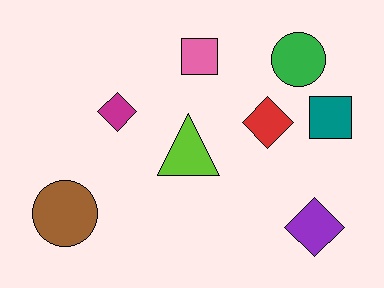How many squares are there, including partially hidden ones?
There are 2 squares.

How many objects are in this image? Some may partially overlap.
There are 8 objects.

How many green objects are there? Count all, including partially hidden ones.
There is 1 green object.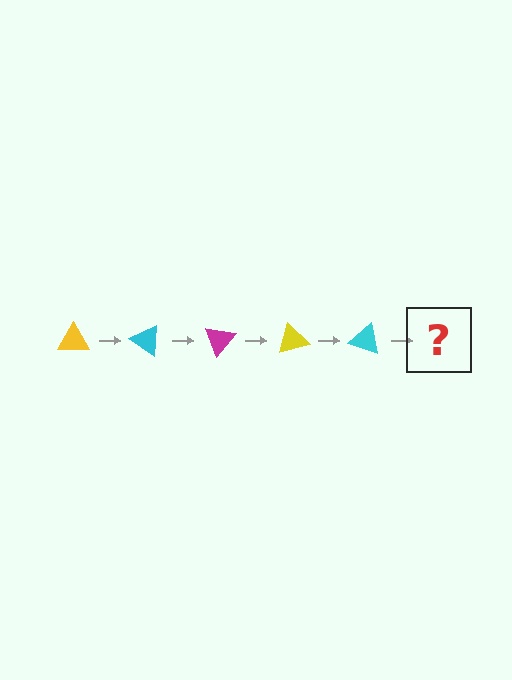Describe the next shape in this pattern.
It should be a magenta triangle, rotated 175 degrees from the start.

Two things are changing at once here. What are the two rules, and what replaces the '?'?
The two rules are that it rotates 35 degrees each step and the color cycles through yellow, cyan, and magenta. The '?' should be a magenta triangle, rotated 175 degrees from the start.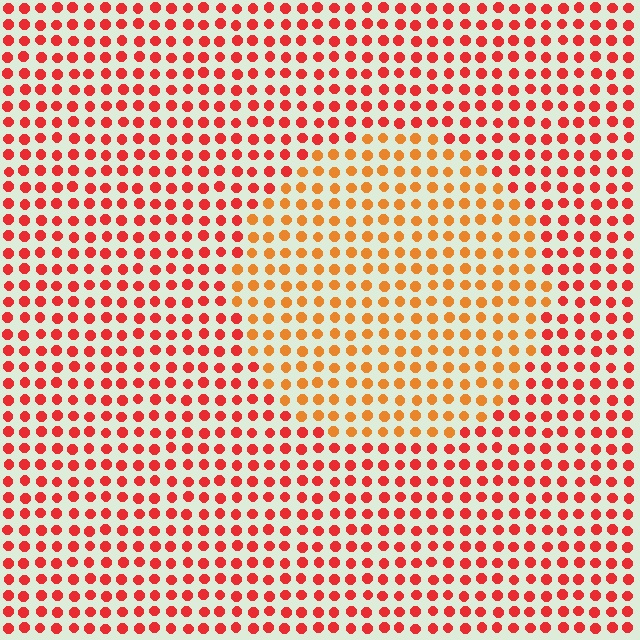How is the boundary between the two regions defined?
The boundary is defined purely by a slight shift in hue (about 30 degrees). Spacing, size, and orientation are identical on both sides.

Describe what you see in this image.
The image is filled with small red elements in a uniform arrangement. A circle-shaped region is visible where the elements are tinted to a slightly different hue, forming a subtle color boundary.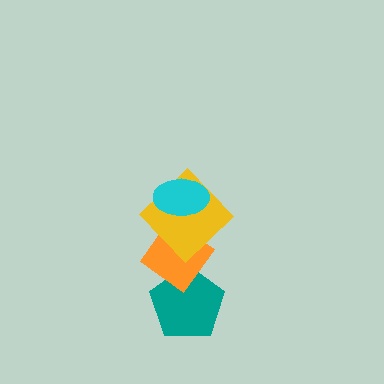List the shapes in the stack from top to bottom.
From top to bottom: the cyan ellipse, the yellow diamond, the orange diamond, the teal pentagon.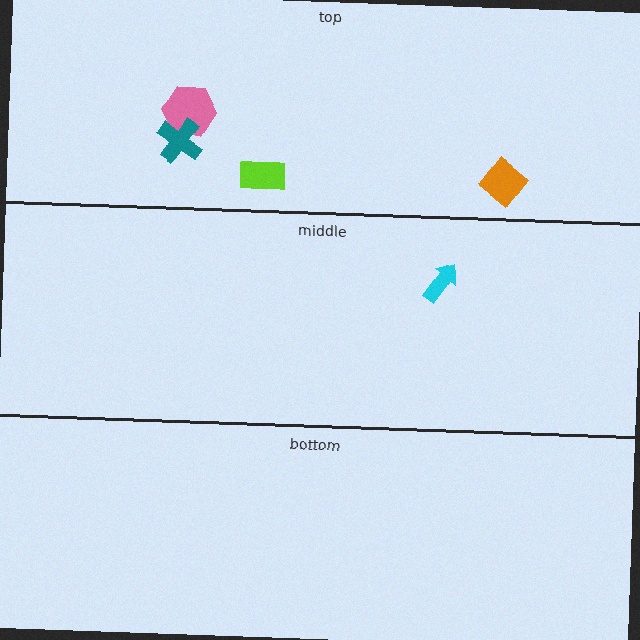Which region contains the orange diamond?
The top region.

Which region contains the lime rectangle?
The top region.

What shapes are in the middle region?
The cyan arrow.